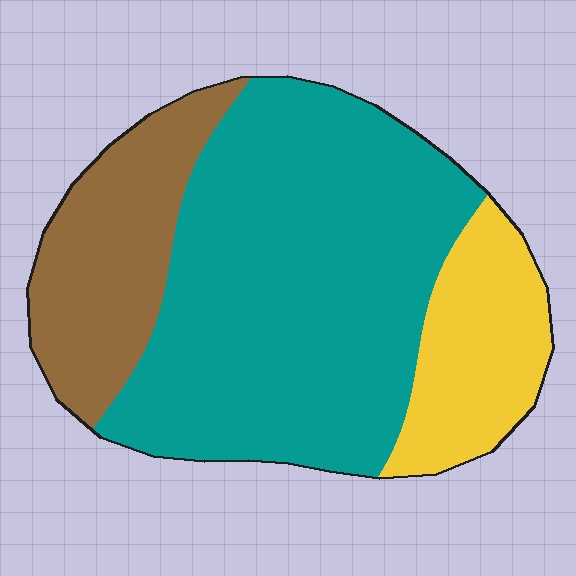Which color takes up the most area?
Teal, at roughly 60%.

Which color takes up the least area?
Yellow, at roughly 15%.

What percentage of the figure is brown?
Brown covers roughly 20% of the figure.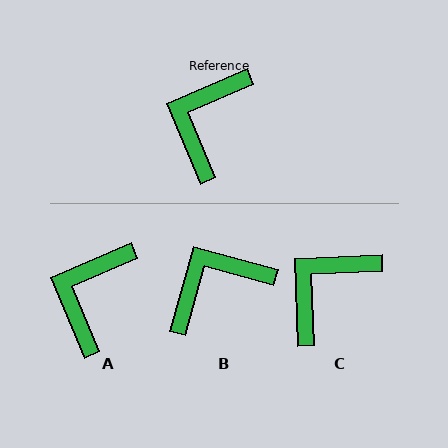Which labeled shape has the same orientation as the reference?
A.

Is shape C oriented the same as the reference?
No, it is off by about 20 degrees.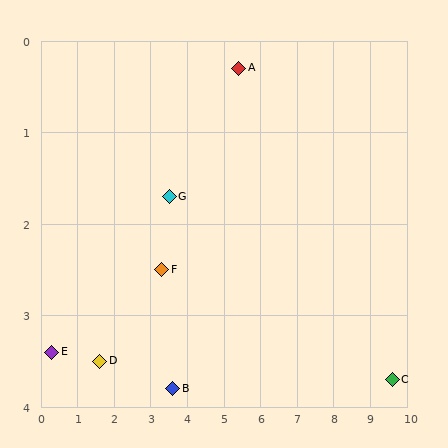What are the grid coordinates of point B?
Point B is at approximately (3.6, 3.8).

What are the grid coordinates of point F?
Point F is at approximately (3.3, 2.5).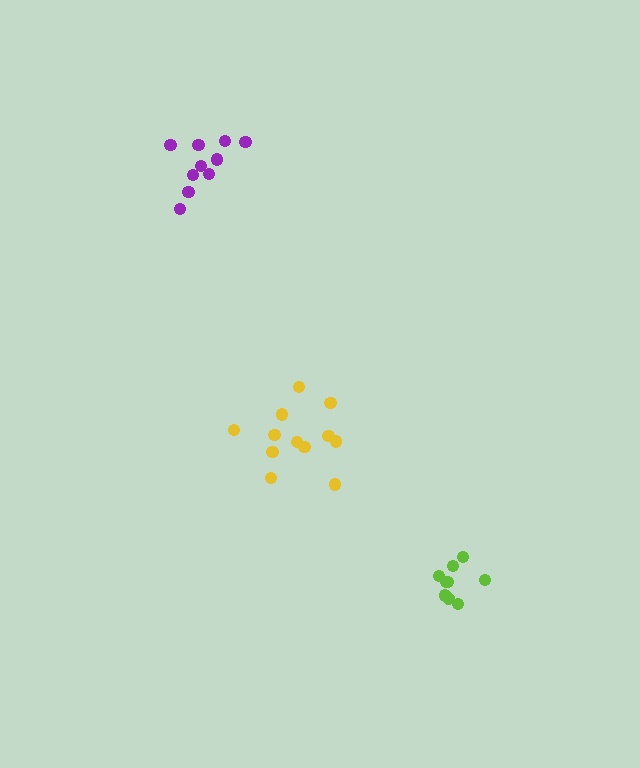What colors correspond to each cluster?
The clusters are colored: yellow, lime, purple.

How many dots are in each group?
Group 1: 12 dots, Group 2: 9 dots, Group 3: 10 dots (31 total).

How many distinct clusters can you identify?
There are 3 distinct clusters.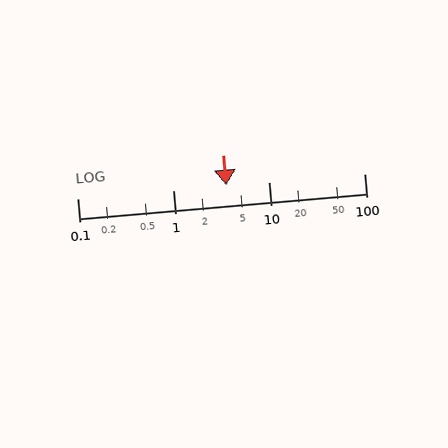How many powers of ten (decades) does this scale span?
The scale spans 3 decades, from 0.1 to 100.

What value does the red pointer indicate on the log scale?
The pointer indicates approximately 3.6.